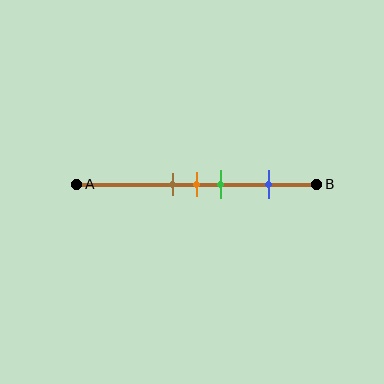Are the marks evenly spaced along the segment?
No, the marks are not evenly spaced.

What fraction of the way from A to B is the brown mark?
The brown mark is approximately 40% (0.4) of the way from A to B.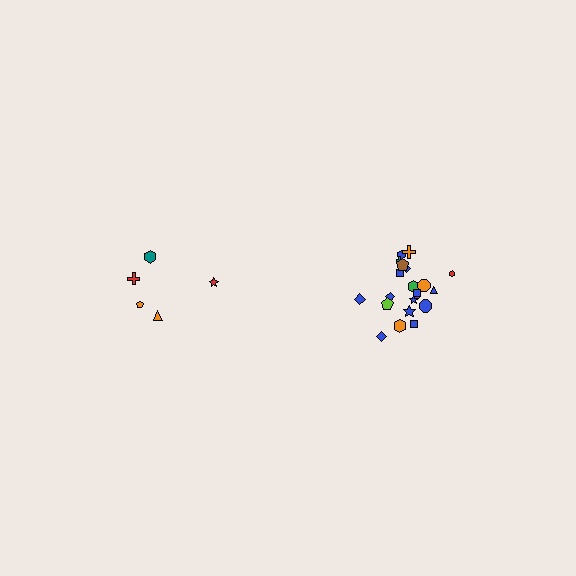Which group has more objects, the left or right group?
The right group.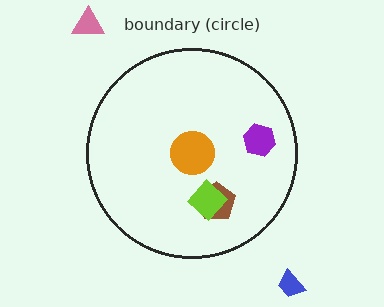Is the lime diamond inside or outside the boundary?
Inside.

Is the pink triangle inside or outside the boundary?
Outside.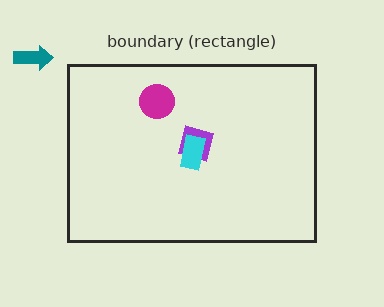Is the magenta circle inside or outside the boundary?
Inside.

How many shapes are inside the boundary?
3 inside, 1 outside.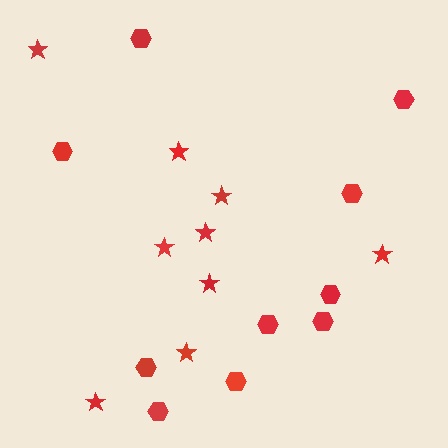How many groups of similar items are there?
There are 2 groups: one group of hexagons (10) and one group of stars (9).